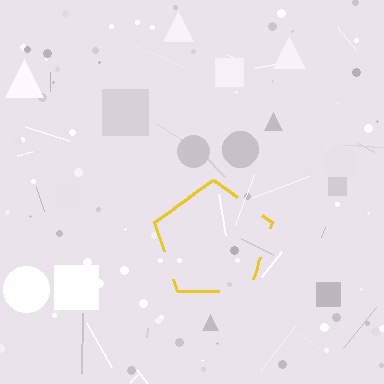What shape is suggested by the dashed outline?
The dashed outline suggests a pentagon.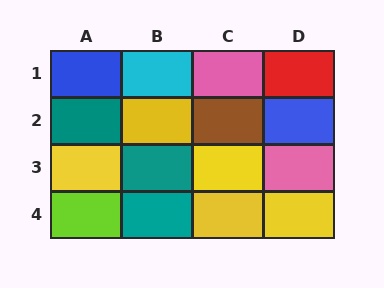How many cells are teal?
3 cells are teal.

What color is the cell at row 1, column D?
Red.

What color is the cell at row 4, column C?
Yellow.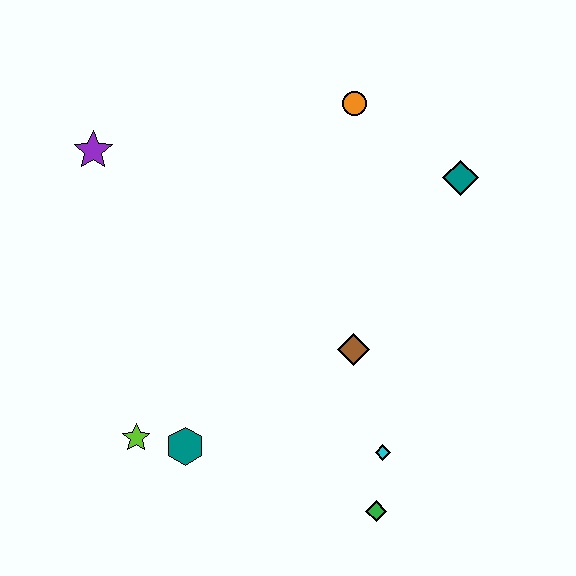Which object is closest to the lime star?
The teal hexagon is closest to the lime star.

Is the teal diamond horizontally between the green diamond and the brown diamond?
No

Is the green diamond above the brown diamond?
No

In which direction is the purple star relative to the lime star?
The purple star is above the lime star.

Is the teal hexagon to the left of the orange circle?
Yes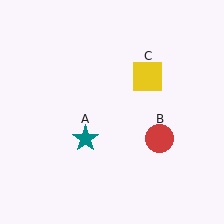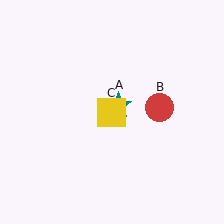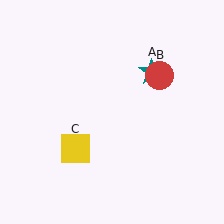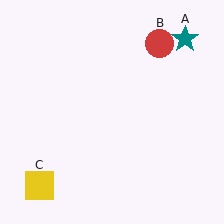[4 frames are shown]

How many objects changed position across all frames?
3 objects changed position: teal star (object A), red circle (object B), yellow square (object C).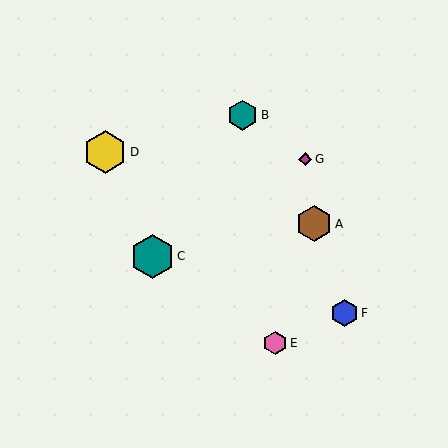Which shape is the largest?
The teal hexagon (labeled C) is the largest.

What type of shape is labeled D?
Shape D is a yellow hexagon.